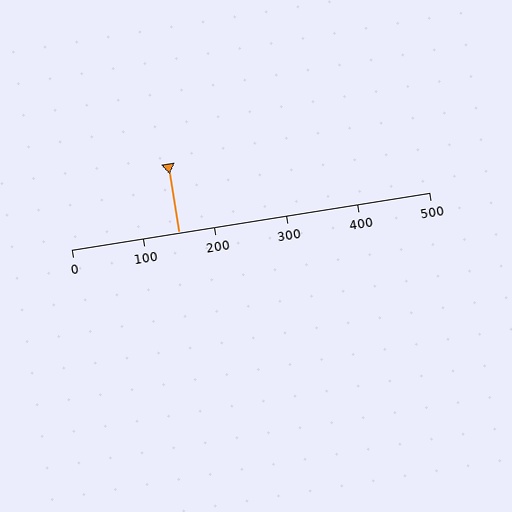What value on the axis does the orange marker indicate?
The marker indicates approximately 150.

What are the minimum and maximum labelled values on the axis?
The axis runs from 0 to 500.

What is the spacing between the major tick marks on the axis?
The major ticks are spaced 100 apart.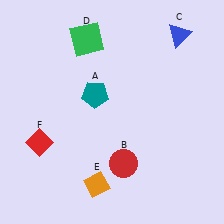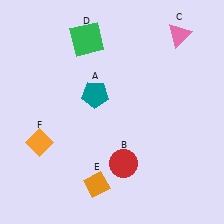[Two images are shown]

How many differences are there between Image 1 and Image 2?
There are 2 differences between the two images.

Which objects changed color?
C changed from blue to pink. F changed from red to orange.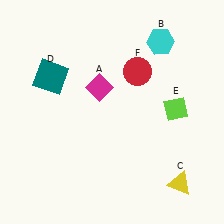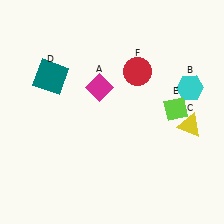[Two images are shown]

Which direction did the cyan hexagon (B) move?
The cyan hexagon (B) moved down.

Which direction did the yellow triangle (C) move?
The yellow triangle (C) moved up.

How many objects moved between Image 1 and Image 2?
2 objects moved between the two images.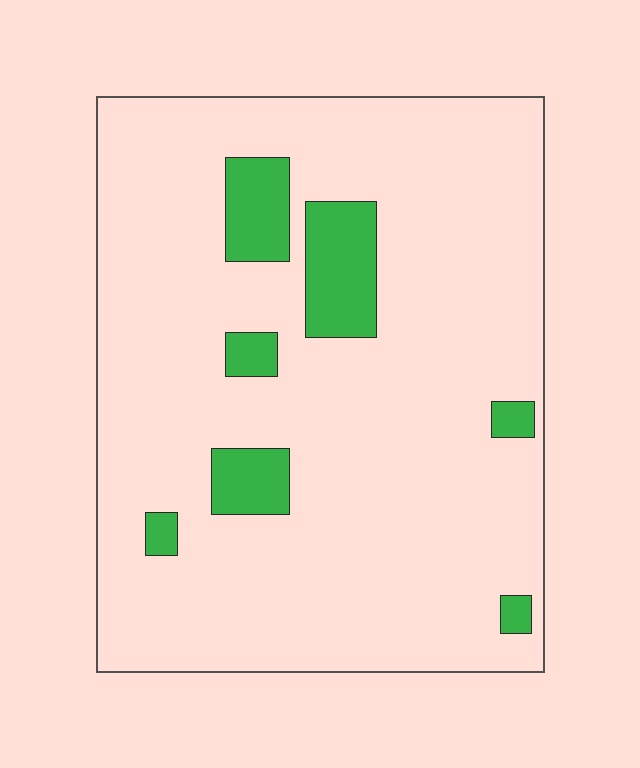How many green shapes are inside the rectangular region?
7.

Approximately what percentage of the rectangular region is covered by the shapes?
Approximately 10%.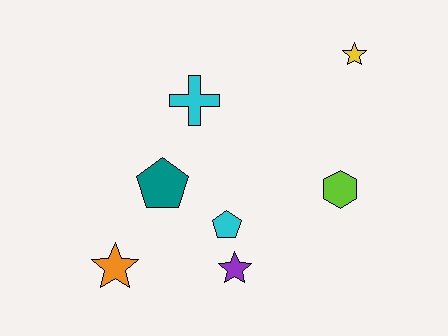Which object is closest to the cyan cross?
The teal pentagon is closest to the cyan cross.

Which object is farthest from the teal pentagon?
The yellow star is farthest from the teal pentagon.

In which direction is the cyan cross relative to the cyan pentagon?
The cyan cross is above the cyan pentagon.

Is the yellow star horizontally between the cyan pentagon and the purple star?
No